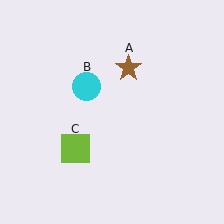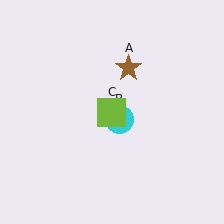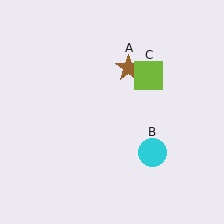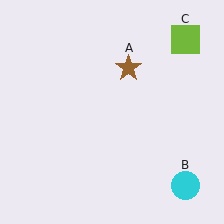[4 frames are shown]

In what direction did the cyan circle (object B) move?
The cyan circle (object B) moved down and to the right.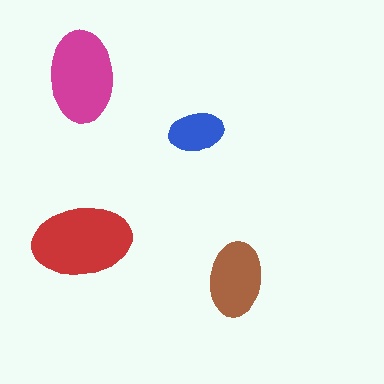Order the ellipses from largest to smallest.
the red one, the magenta one, the brown one, the blue one.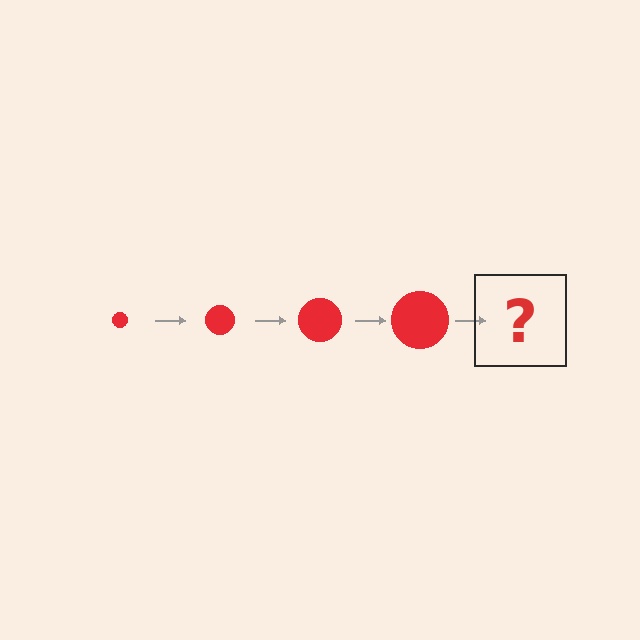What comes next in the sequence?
The next element should be a red circle, larger than the previous one.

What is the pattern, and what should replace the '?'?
The pattern is that the circle gets progressively larger each step. The '?' should be a red circle, larger than the previous one.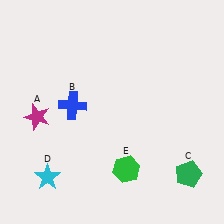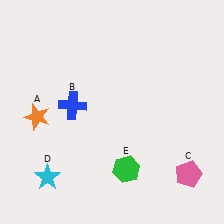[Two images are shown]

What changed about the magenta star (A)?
In Image 1, A is magenta. In Image 2, it changed to orange.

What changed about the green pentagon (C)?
In Image 1, C is green. In Image 2, it changed to pink.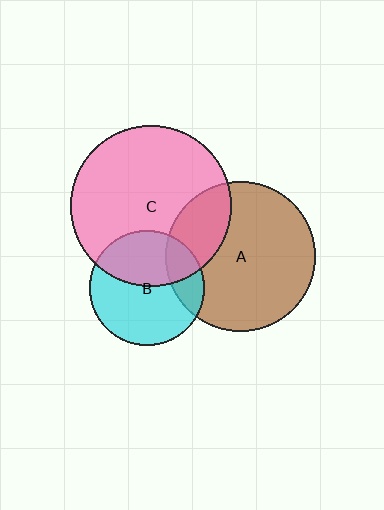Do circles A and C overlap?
Yes.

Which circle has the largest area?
Circle C (pink).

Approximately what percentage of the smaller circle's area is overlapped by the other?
Approximately 25%.